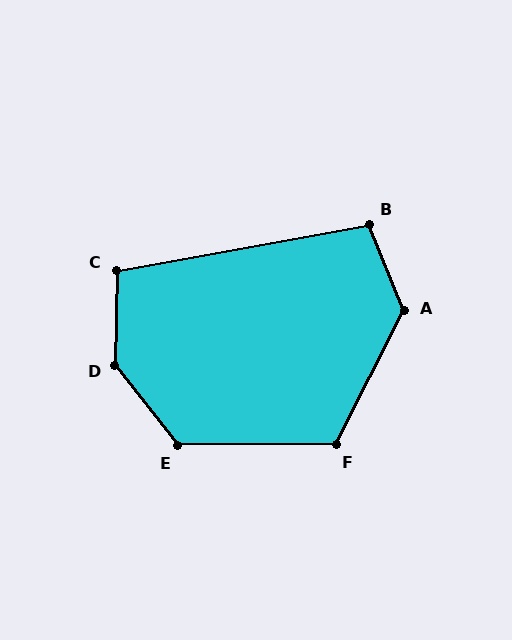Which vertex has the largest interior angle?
D, at approximately 141 degrees.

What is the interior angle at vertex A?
Approximately 131 degrees (obtuse).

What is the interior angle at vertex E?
Approximately 128 degrees (obtuse).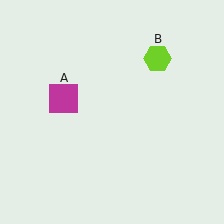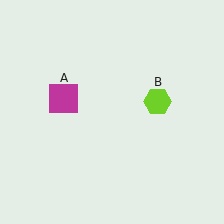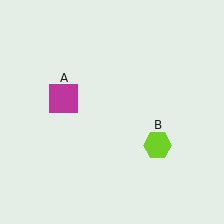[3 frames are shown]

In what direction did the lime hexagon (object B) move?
The lime hexagon (object B) moved down.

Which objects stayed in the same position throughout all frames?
Magenta square (object A) remained stationary.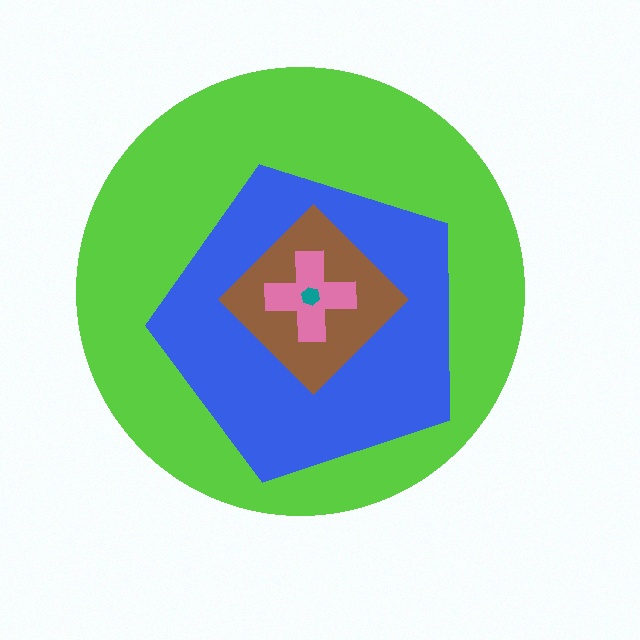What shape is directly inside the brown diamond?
The pink cross.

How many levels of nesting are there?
5.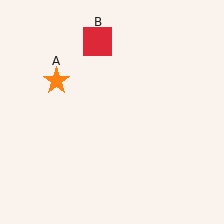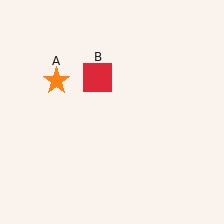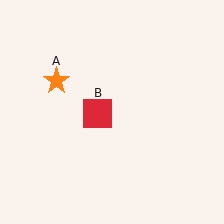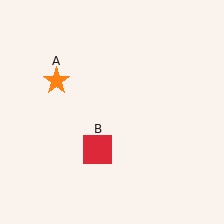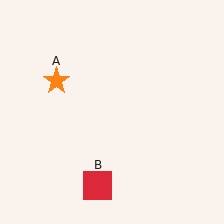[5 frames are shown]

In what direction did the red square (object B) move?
The red square (object B) moved down.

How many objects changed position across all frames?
1 object changed position: red square (object B).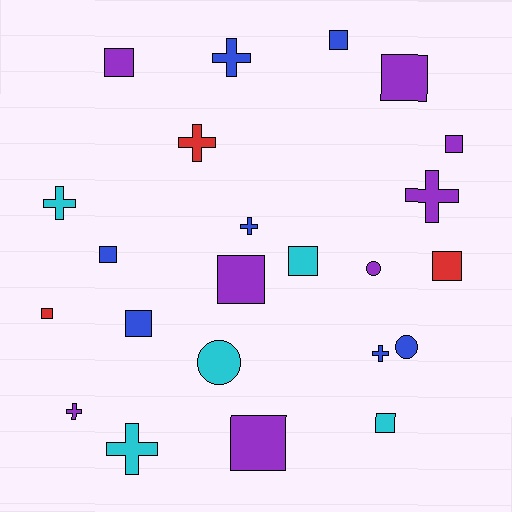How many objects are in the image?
There are 23 objects.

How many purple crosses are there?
There are 2 purple crosses.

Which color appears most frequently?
Purple, with 8 objects.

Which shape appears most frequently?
Square, with 12 objects.